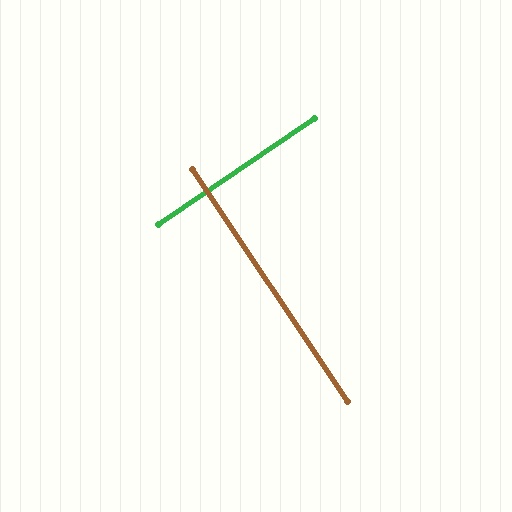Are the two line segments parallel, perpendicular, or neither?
Perpendicular — they meet at approximately 89°.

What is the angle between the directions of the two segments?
Approximately 89 degrees.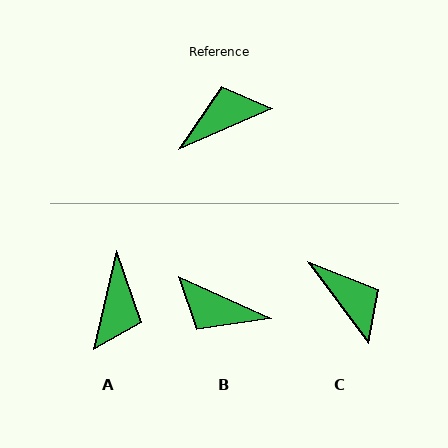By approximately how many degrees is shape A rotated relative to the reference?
Approximately 127 degrees clockwise.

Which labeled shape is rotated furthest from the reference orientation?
B, about 132 degrees away.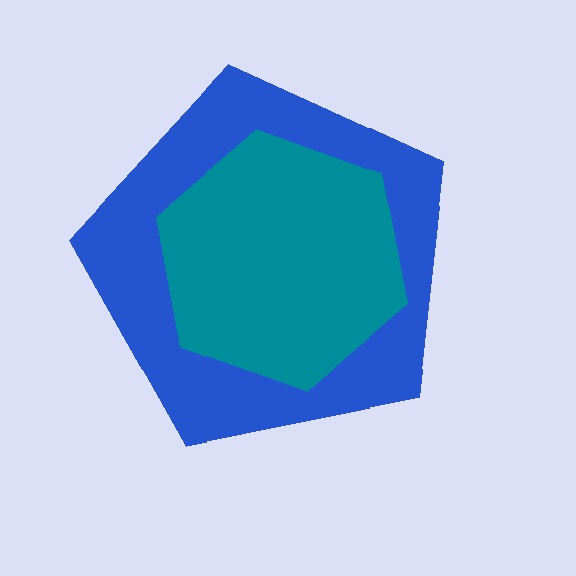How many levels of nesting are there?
2.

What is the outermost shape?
The blue pentagon.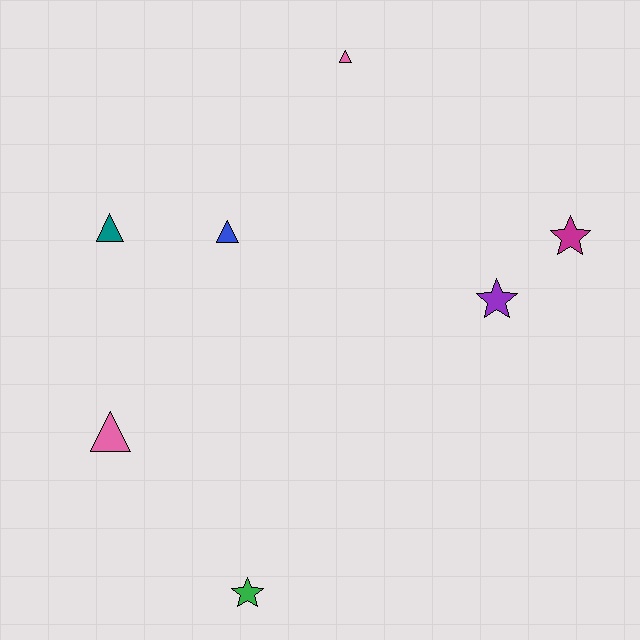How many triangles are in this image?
There are 4 triangles.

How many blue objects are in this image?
There is 1 blue object.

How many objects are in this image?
There are 7 objects.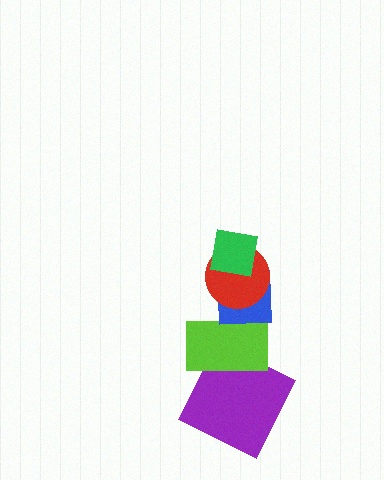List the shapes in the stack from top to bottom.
From top to bottom: the green square, the red circle, the blue square, the lime rectangle, the purple square.